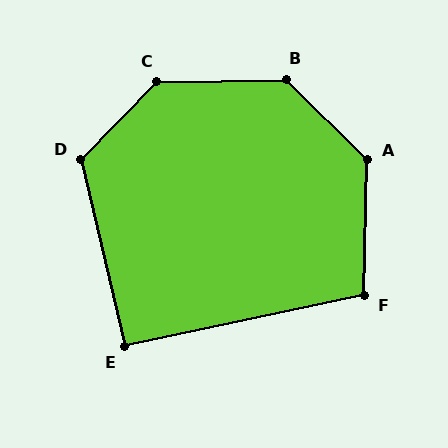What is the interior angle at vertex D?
Approximately 122 degrees (obtuse).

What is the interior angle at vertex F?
Approximately 103 degrees (obtuse).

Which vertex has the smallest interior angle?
E, at approximately 91 degrees.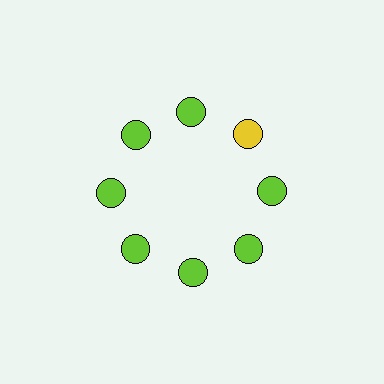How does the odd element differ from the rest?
It has a different color: yellow instead of lime.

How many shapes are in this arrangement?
There are 8 shapes arranged in a ring pattern.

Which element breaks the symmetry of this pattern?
The yellow circle at roughly the 2 o'clock position breaks the symmetry. All other shapes are lime circles.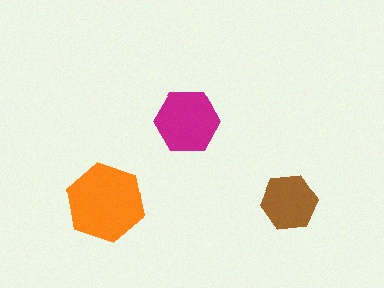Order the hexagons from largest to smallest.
the orange one, the magenta one, the brown one.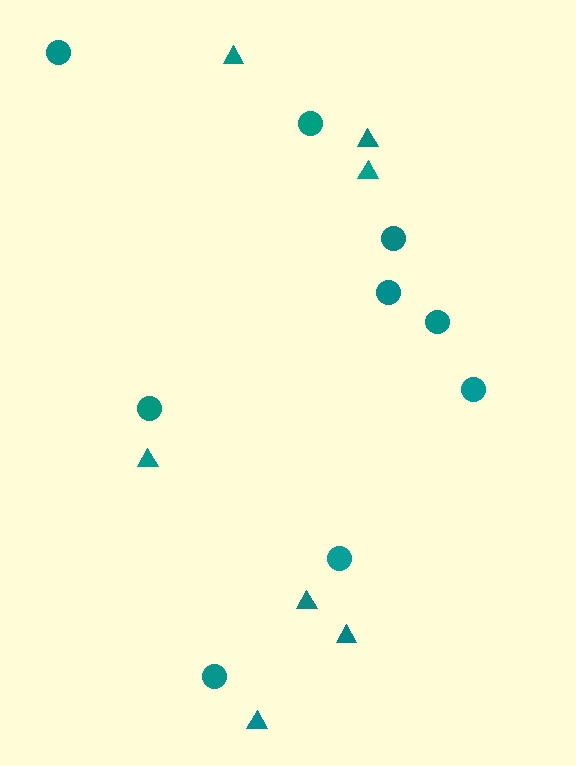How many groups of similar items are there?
There are 2 groups: one group of circles (9) and one group of triangles (7).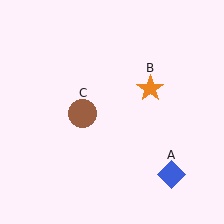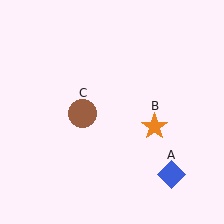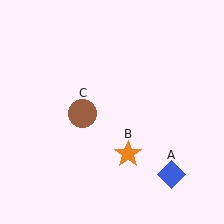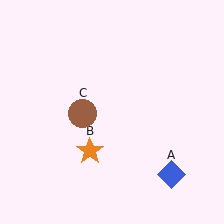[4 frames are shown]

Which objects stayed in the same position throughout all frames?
Blue diamond (object A) and brown circle (object C) remained stationary.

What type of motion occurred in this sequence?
The orange star (object B) rotated clockwise around the center of the scene.